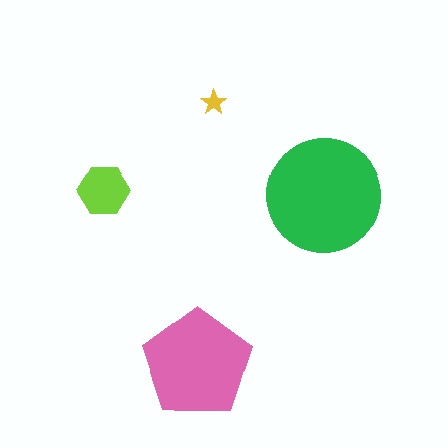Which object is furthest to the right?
The green circle is rightmost.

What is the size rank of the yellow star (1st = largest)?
4th.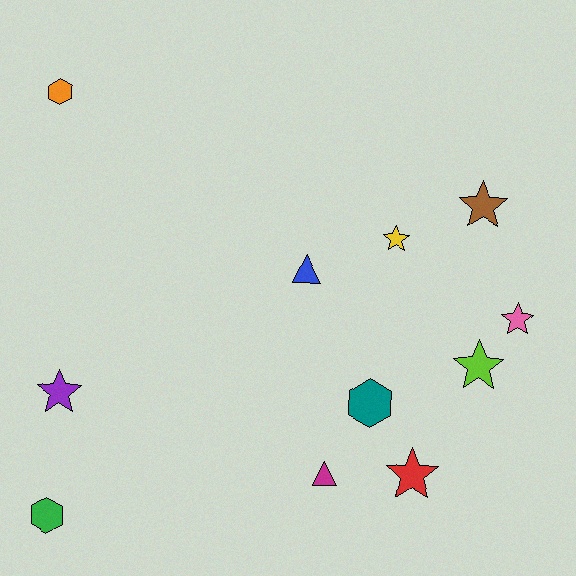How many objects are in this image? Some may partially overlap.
There are 11 objects.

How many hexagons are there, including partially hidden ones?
There are 3 hexagons.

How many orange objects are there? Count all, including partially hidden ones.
There is 1 orange object.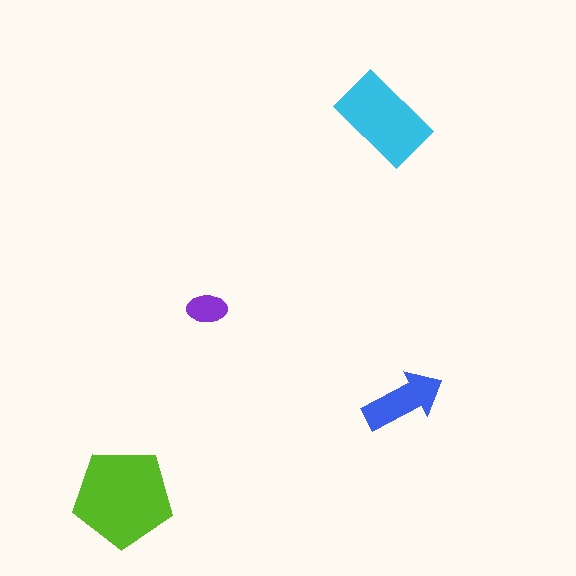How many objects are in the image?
There are 4 objects in the image.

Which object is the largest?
The lime pentagon.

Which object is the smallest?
The purple ellipse.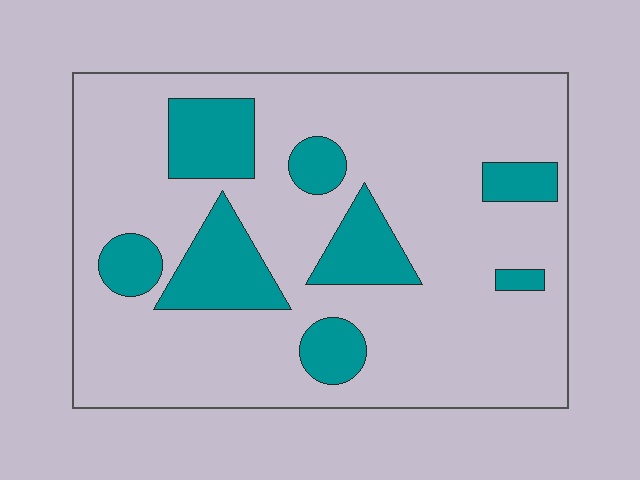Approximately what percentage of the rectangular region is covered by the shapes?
Approximately 20%.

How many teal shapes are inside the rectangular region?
8.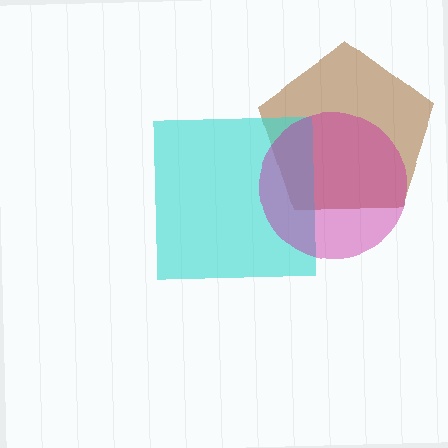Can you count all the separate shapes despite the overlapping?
Yes, there are 3 separate shapes.